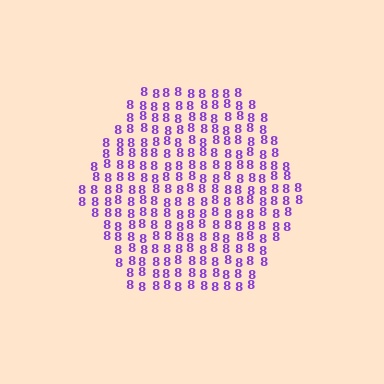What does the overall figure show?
The overall figure shows a hexagon.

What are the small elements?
The small elements are digit 8's.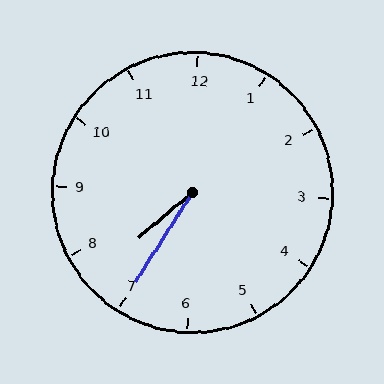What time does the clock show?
7:35.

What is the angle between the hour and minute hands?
Approximately 18 degrees.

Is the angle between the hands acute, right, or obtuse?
It is acute.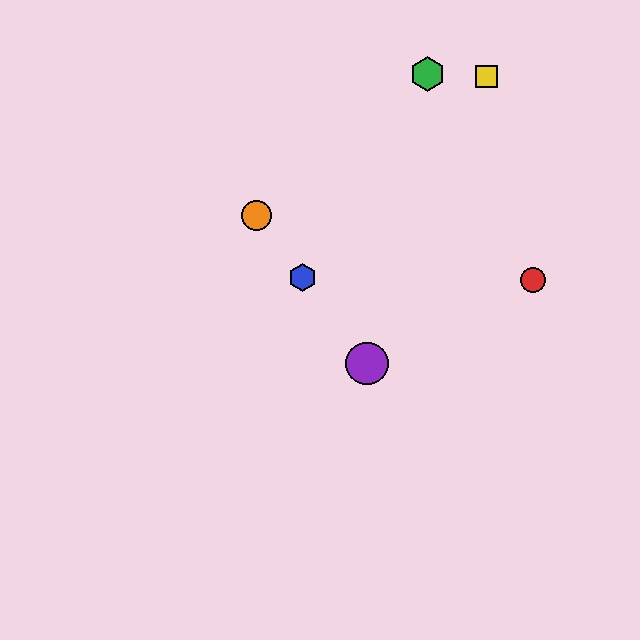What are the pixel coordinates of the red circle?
The red circle is at (533, 280).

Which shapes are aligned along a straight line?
The blue hexagon, the purple circle, the orange circle are aligned along a straight line.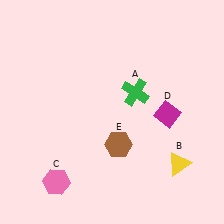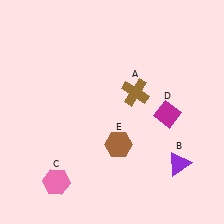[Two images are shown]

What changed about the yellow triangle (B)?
In Image 1, B is yellow. In Image 2, it changed to purple.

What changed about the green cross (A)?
In Image 1, A is green. In Image 2, it changed to brown.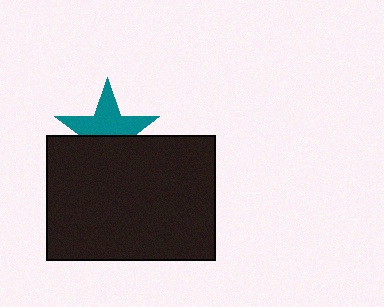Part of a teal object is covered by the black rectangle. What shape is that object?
It is a star.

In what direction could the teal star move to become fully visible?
The teal star could move up. That would shift it out from behind the black rectangle entirely.